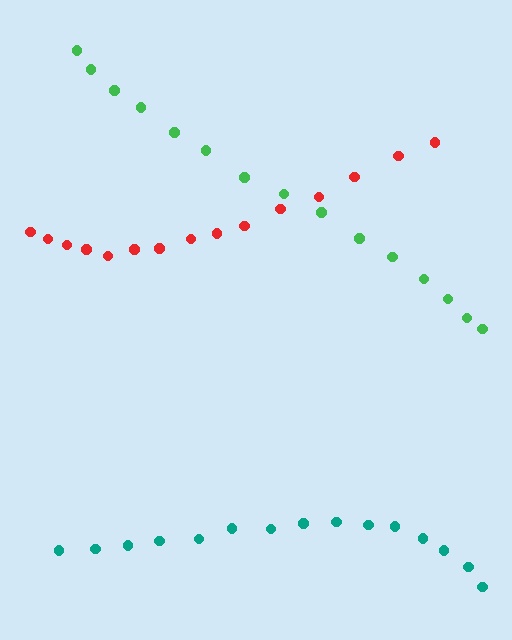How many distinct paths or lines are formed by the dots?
There are 3 distinct paths.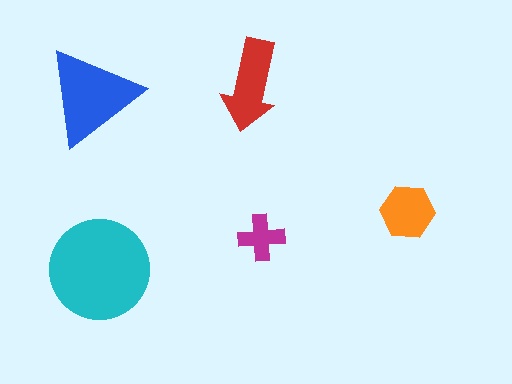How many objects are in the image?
There are 5 objects in the image.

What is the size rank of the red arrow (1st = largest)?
3rd.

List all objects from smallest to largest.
The magenta cross, the orange hexagon, the red arrow, the blue triangle, the cyan circle.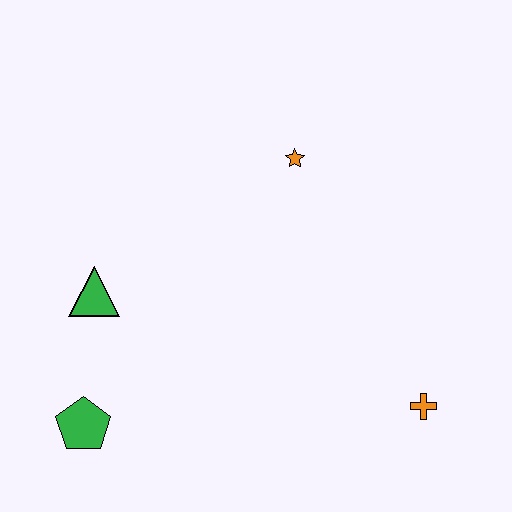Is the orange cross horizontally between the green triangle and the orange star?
No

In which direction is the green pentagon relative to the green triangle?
The green pentagon is below the green triangle.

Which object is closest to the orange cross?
The orange star is closest to the orange cross.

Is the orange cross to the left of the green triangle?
No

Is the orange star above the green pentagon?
Yes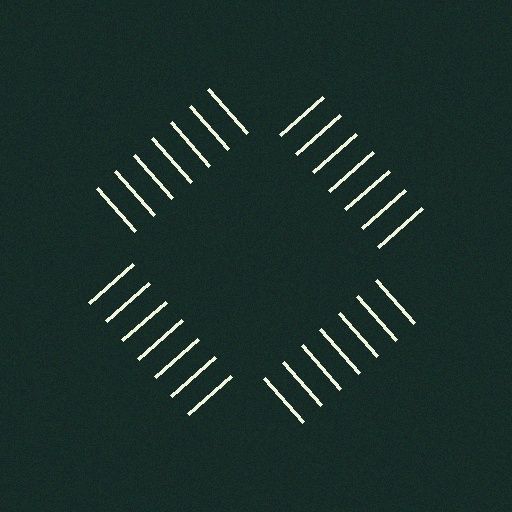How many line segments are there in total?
28 — 7 along each of the 4 edges.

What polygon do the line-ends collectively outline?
An illusory square — the line segments terminate on its edges but no continuous stroke is drawn.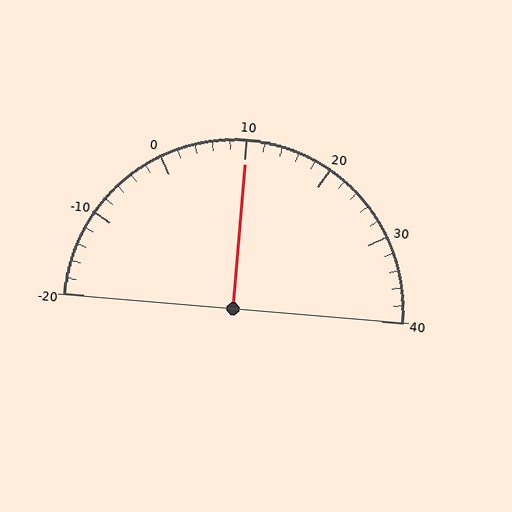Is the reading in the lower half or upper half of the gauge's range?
The reading is in the upper half of the range (-20 to 40).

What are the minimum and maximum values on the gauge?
The gauge ranges from -20 to 40.